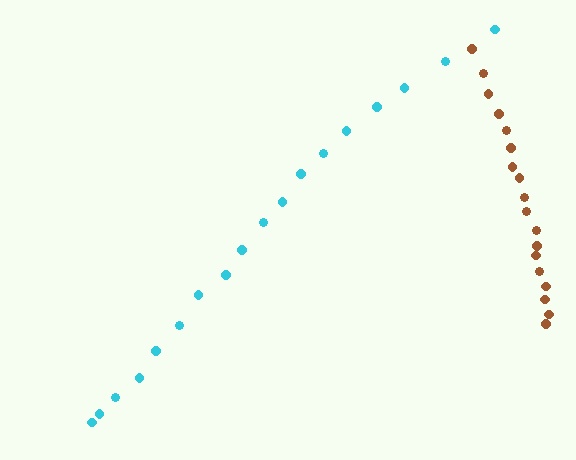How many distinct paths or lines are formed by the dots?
There are 2 distinct paths.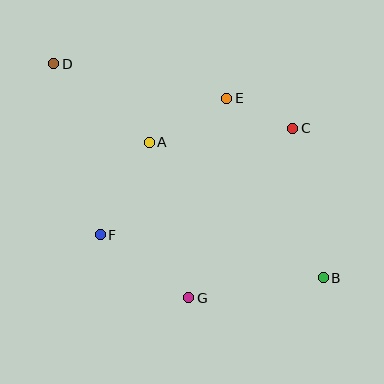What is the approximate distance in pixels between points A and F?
The distance between A and F is approximately 105 pixels.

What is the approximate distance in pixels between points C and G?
The distance between C and G is approximately 199 pixels.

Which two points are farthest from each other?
Points B and D are farthest from each other.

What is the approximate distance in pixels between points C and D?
The distance between C and D is approximately 248 pixels.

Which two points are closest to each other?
Points C and E are closest to each other.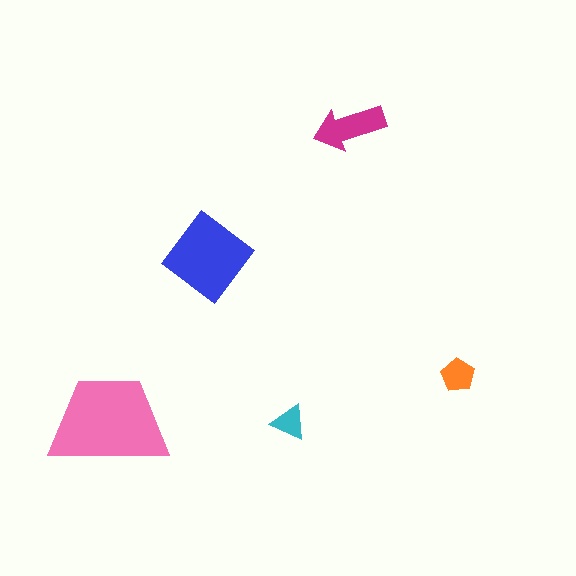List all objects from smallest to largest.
The cyan triangle, the orange pentagon, the magenta arrow, the blue diamond, the pink trapezoid.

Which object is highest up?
The magenta arrow is topmost.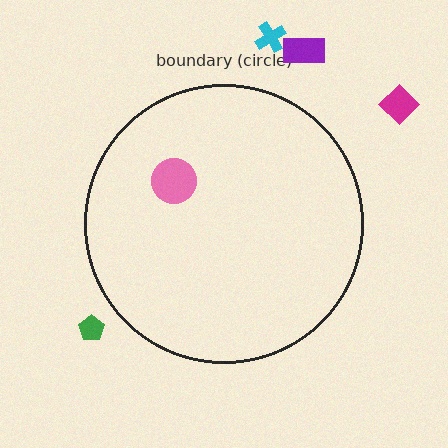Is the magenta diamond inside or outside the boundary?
Outside.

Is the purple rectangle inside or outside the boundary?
Outside.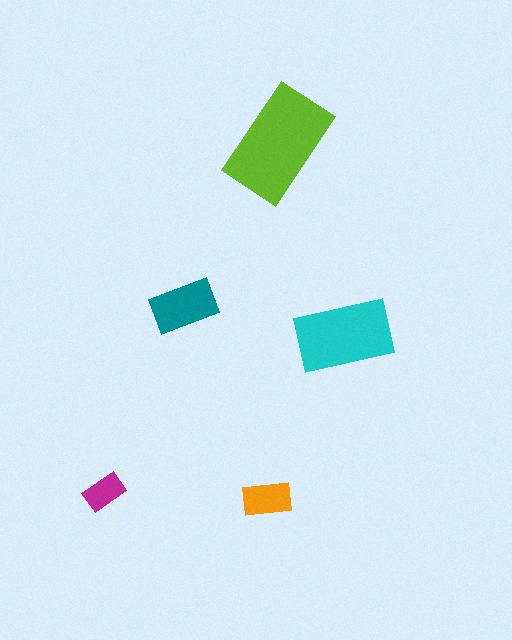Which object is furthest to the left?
The magenta rectangle is leftmost.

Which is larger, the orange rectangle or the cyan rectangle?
The cyan one.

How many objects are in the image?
There are 5 objects in the image.